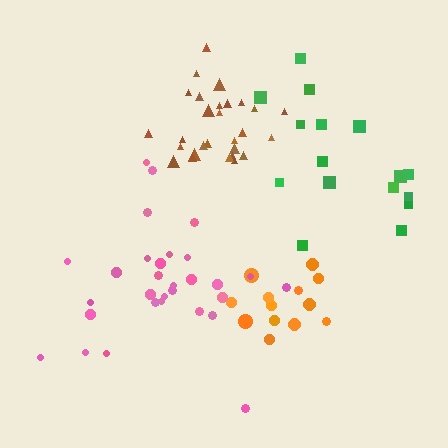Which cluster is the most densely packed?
Brown.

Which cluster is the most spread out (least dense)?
Green.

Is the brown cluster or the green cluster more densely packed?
Brown.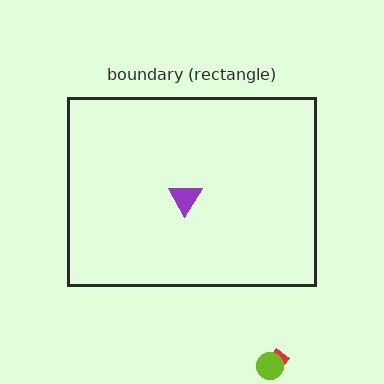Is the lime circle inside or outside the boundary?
Outside.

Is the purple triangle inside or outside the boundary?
Inside.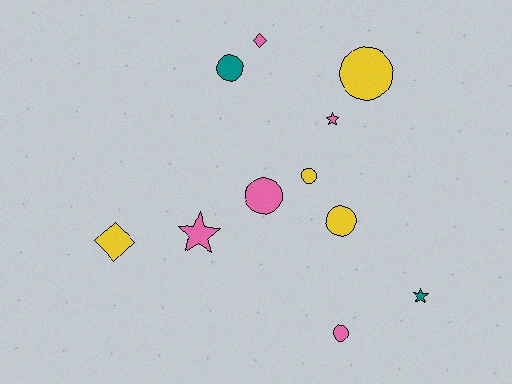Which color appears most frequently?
Pink, with 5 objects.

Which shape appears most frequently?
Circle, with 6 objects.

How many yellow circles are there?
There are 3 yellow circles.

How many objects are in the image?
There are 11 objects.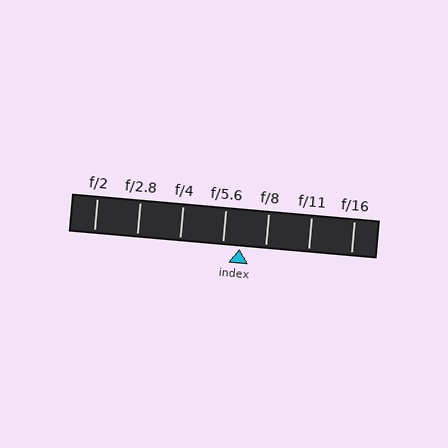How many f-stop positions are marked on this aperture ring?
There are 7 f-stop positions marked.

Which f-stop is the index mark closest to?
The index mark is closest to f/5.6.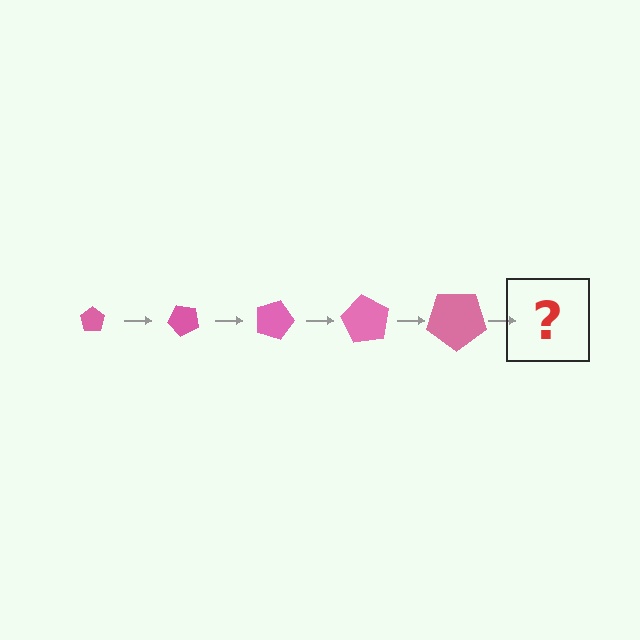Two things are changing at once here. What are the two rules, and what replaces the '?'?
The two rules are that the pentagon grows larger each step and it rotates 45 degrees each step. The '?' should be a pentagon, larger than the previous one and rotated 225 degrees from the start.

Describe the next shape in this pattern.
It should be a pentagon, larger than the previous one and rotated 225 degrees from the start.